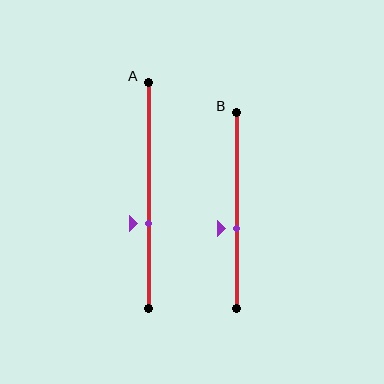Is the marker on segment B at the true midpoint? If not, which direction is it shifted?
No, the marker on segment B is shifted downward by about 9% of the segment length.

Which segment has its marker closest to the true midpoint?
Segment B has its marker closest to the true midpoint.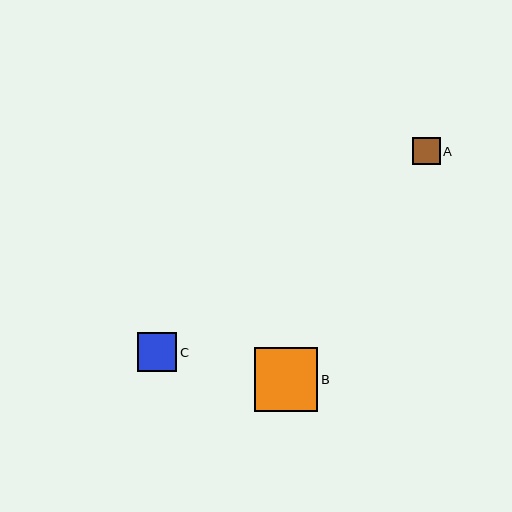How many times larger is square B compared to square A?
Square B is approximately 2.3 times the size of square A.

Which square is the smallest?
Square A is the smallest with a size of approximately 27 pixels.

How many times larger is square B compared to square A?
Square B is approximately 2.3 times the size of square A.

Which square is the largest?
Square B is the largest with a size of approximately 64 pixels.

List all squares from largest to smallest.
From largest to smallest: B, C, A.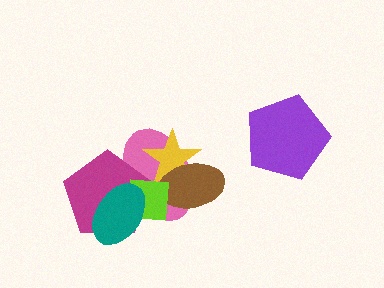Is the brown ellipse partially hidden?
Yes, it is partially covered by another shape.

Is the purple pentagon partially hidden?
No, no other shape covers it.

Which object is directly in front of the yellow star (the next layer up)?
The brown ellipse is directly in front of the yellow star.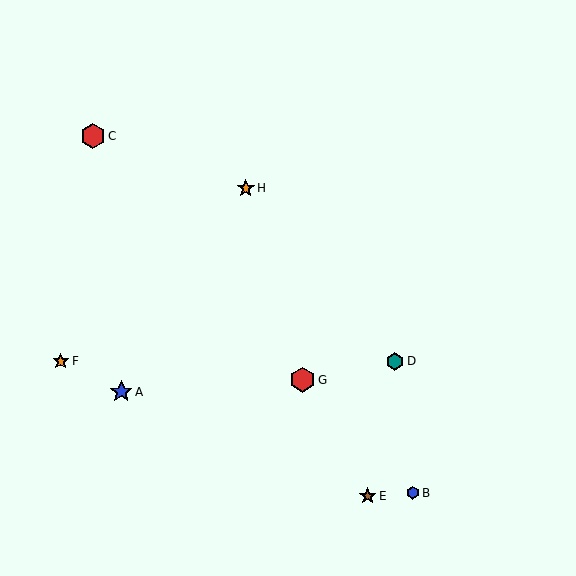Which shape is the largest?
The red hexagon (labeled G) is the largest.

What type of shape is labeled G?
Shape G is a red hexagon.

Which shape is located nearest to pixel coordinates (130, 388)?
The blue star (labeled A) at (121, 392) is nearest to that location.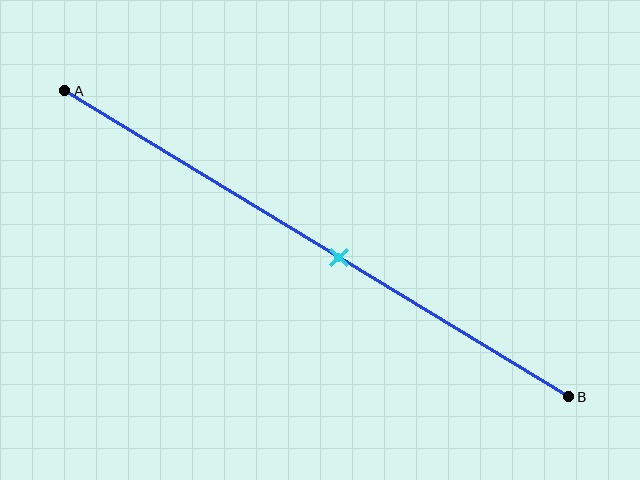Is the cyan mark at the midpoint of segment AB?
No, the mark is at about 55% from A, not at the 50% midpoint.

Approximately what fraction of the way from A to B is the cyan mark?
The cyan mark is approximately 55% of the way from A to B.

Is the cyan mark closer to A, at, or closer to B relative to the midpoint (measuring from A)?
The cyan mark is closer to point B than the midpoint of segment AB.